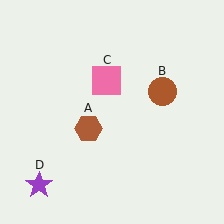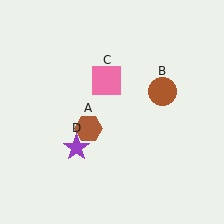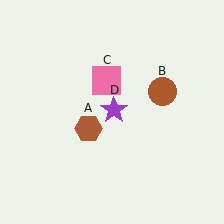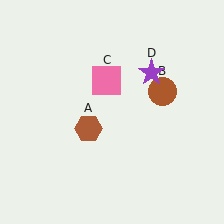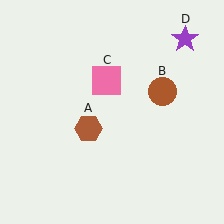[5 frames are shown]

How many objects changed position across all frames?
1 object changed position: purple star (object D).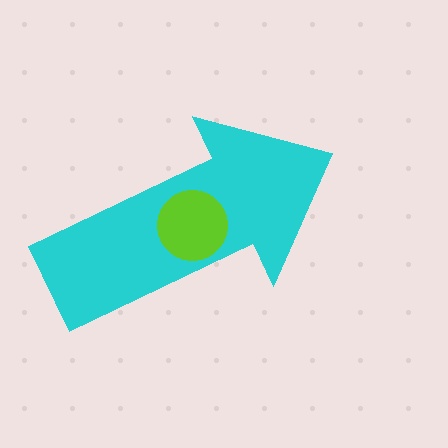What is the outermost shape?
The cyan arrow.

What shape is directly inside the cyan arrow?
The lime circle.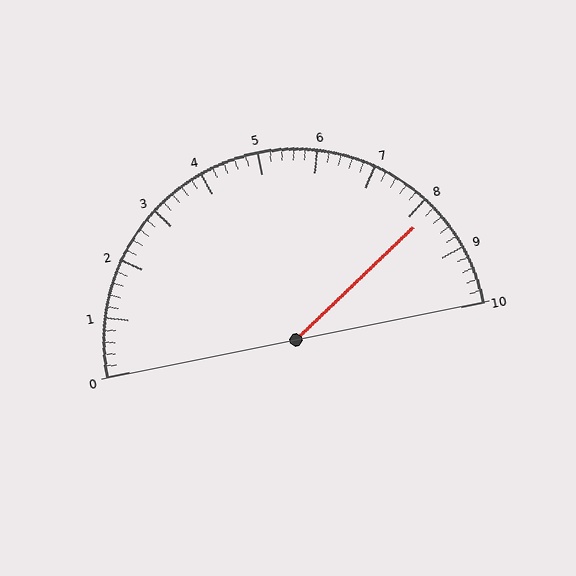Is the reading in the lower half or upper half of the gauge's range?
The reading is in the upper half of the range (0 to 10).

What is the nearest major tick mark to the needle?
The nearest major tick mark is 8.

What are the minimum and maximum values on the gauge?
The gauge ranges from 0 to 10.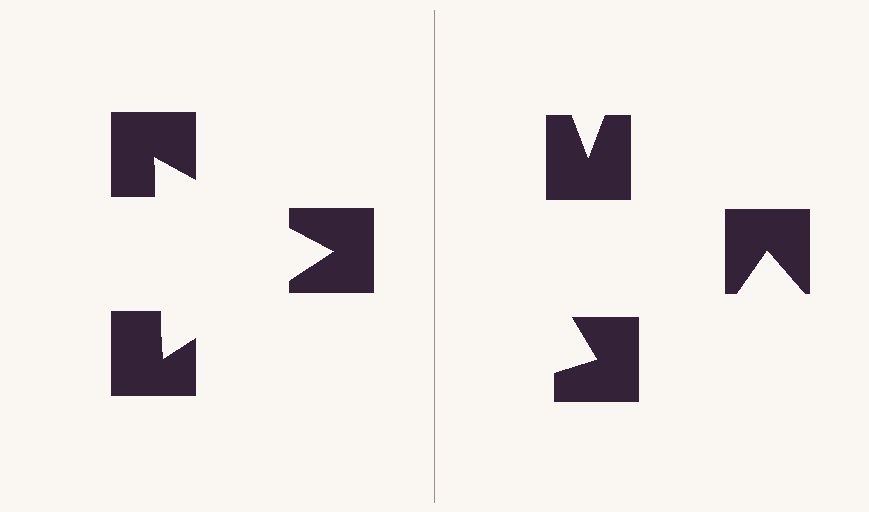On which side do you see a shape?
An illusory triangle appears on the left side. On the right side the wedge cuts are rotated, so no coherent shape forms.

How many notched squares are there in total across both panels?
6 — 3 on each side.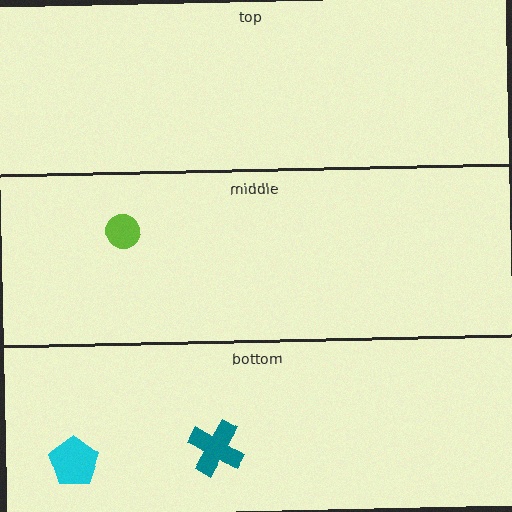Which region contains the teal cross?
The bottom region.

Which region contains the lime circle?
The middle region.